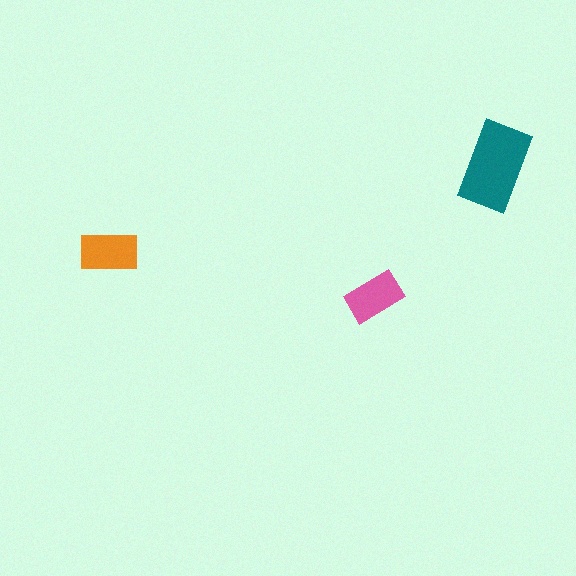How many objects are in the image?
There are 3 objects in the image.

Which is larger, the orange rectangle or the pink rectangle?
The orange one.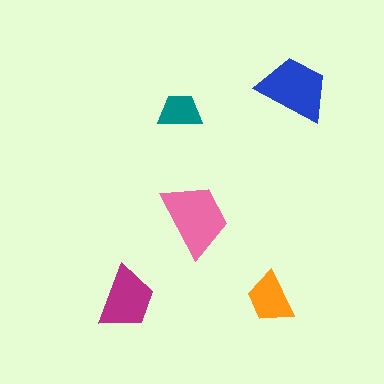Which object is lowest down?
The magenta trapezoid is bottommost.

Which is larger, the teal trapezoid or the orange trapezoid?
The orange one.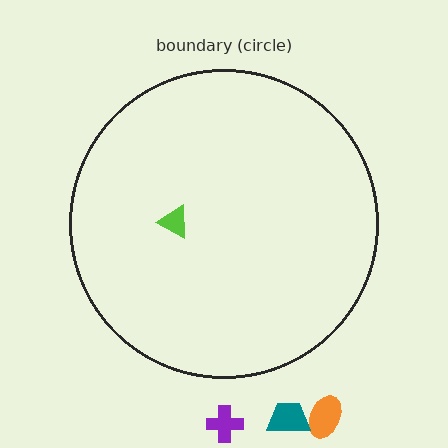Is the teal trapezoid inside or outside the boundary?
Outside.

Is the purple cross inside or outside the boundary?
Outside.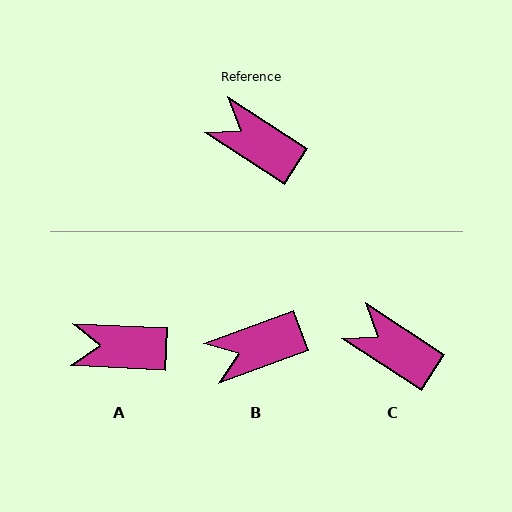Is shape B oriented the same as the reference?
No, it is off by about 53 degrees.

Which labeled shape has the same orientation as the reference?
C.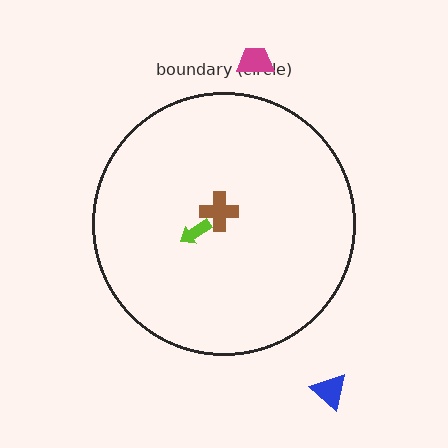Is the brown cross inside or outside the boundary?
Inside.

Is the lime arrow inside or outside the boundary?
Inside.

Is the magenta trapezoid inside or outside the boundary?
Outside.